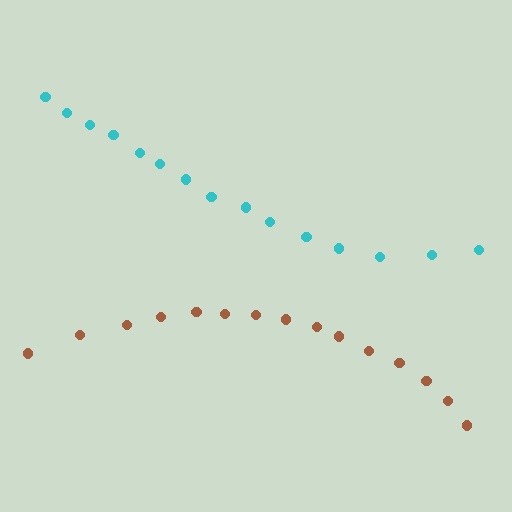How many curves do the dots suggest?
There are 2 distinct paths.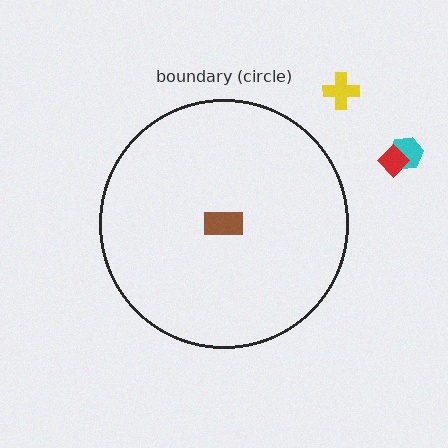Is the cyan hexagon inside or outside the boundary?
Outside.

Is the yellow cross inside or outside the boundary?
Outside.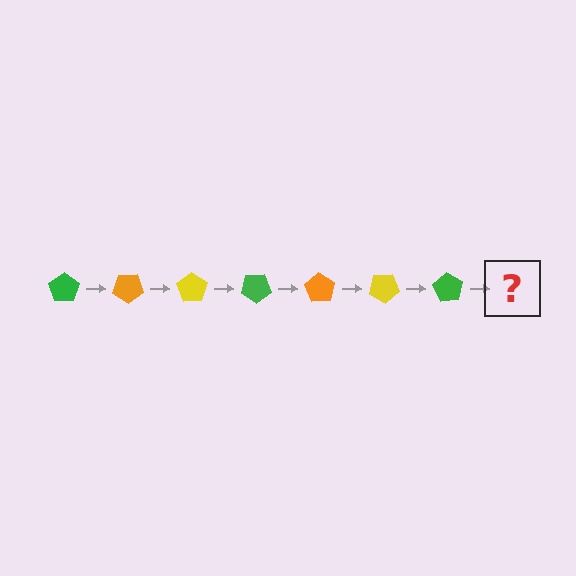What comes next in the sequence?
The next element should be an orange pentagon, rotated 245 degrees from the start.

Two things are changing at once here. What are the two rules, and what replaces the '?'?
The two rules are that it rotates 35 degrees each step and the color cycles through green, orange, and yellow. The '?' should be an orange pentagon, rotated 245 degrees from the start.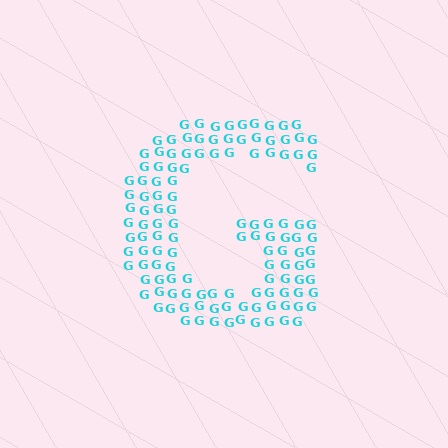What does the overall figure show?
The overall figure shows the letter G.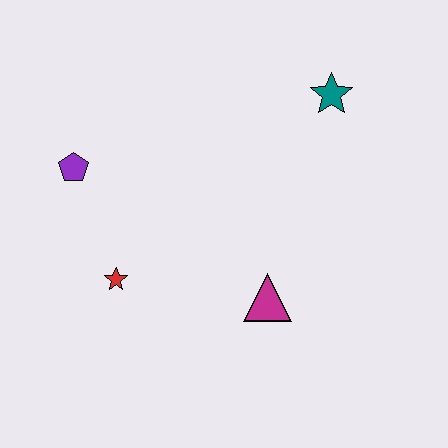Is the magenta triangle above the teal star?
No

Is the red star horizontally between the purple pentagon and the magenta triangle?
Yes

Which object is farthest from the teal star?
The red star is farthest from the teal star.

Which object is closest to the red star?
The purple pentagon is closest to the red star.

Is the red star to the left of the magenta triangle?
Yes